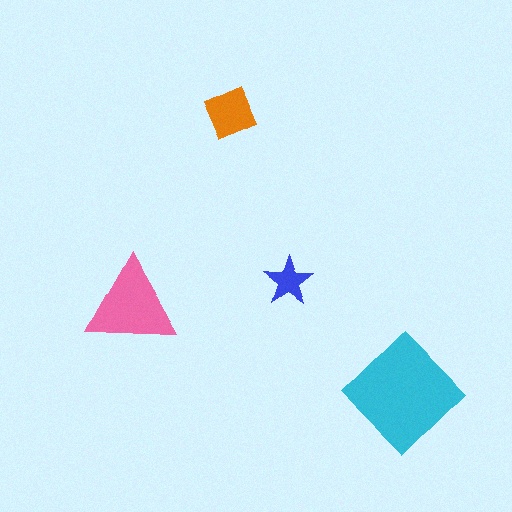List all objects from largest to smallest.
The cyan diamond, the pink triangle, the orange square, the blue star.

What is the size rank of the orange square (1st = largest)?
3rd.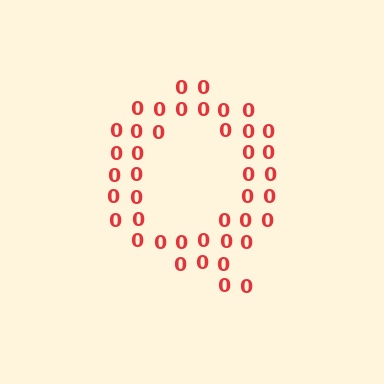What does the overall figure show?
The overall figure shows the letter Q.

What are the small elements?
The small elements are digit 0's.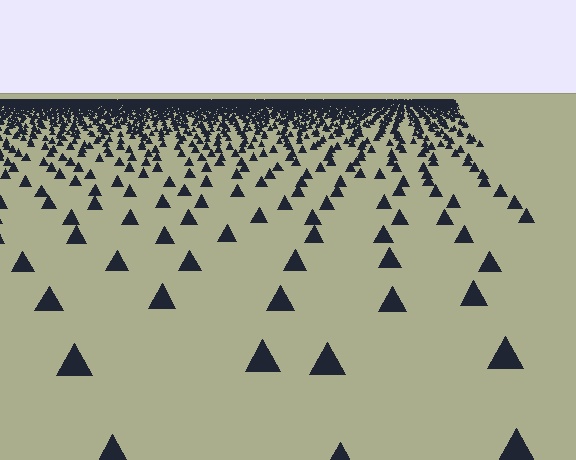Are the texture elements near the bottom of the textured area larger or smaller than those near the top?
Larger. Near the bottom, elements are closer to the viewer and appear at a bigger on-screen size.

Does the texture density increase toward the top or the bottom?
Density increases toward the top.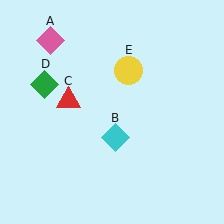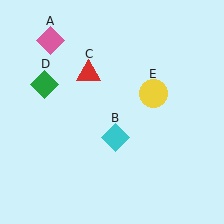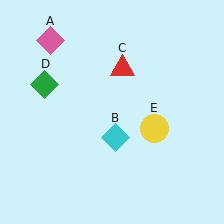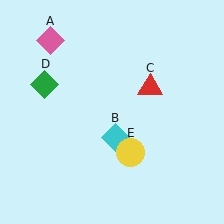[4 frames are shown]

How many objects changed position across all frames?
2 objects changed position: red triangle (object C), yellow circle (object E).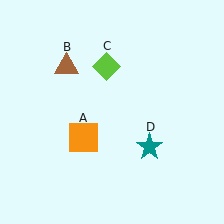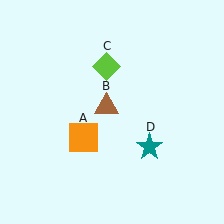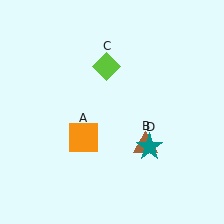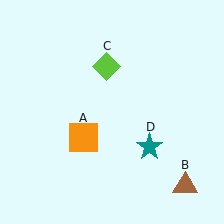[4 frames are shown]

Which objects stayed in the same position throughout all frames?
Orange square (object A) and lime diamond (object C) and teal star (object D) remained stationary.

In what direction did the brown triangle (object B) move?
The brown triangle (object B) moved down and to the right.